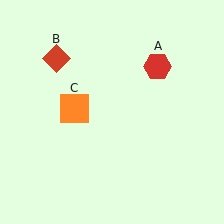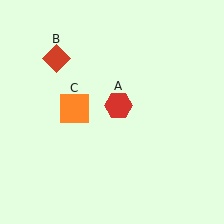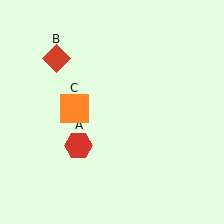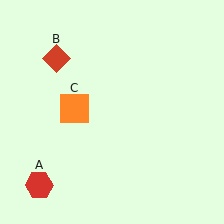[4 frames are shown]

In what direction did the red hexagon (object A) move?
The red hexagon (object A) moved down and to the left.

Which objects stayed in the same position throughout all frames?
Red diamond (object B) and orange square (object C) remained stationary.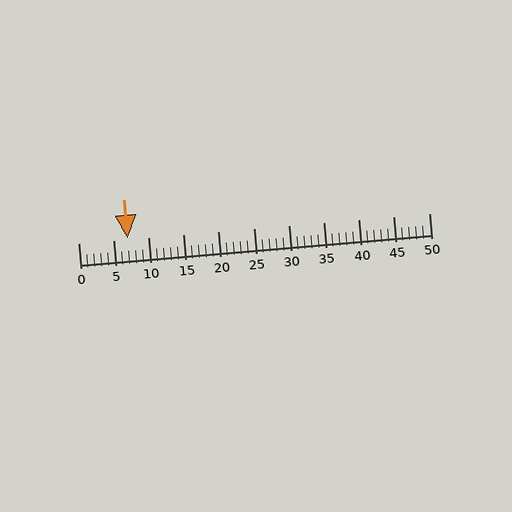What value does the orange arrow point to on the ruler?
The orange arrow points to approximately 7.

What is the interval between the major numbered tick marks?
The major tick marks are spaced 5 units apart.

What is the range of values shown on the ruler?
The ruler shows values from 0 to 50.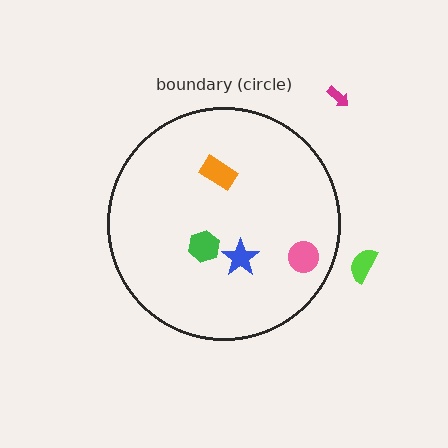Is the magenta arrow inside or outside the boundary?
Outside.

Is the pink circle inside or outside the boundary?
Inside.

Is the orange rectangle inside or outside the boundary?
Inside.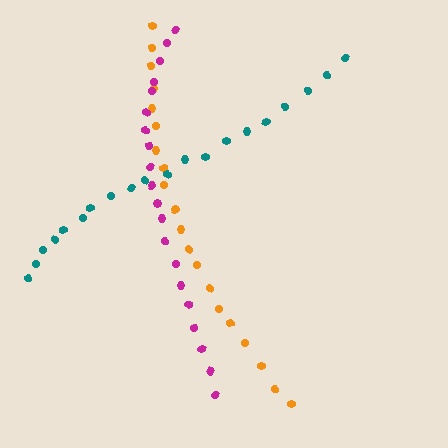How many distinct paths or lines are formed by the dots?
There are 3 distinct paths.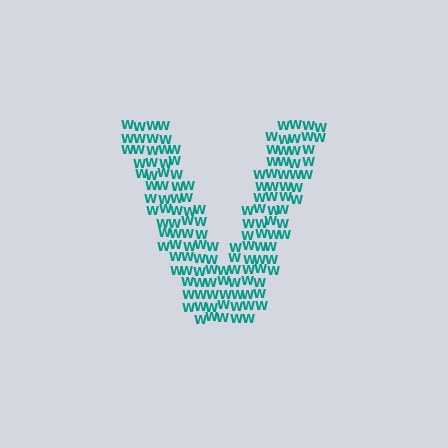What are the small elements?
The small elements are letter W's.